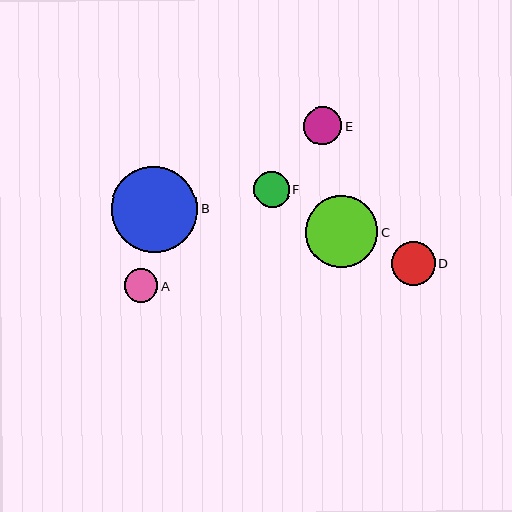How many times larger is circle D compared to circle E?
Circle D is approximately 1.2 times the size of circle E.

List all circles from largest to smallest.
From largest to smallest: B, C, D, E, F, A.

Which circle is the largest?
Circle B is the largest with a size of approximately 87 pixels.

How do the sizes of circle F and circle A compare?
Circle F and circle A are approximately the same size.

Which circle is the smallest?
Circle A is the smallest with a size of approximately 34 pixels.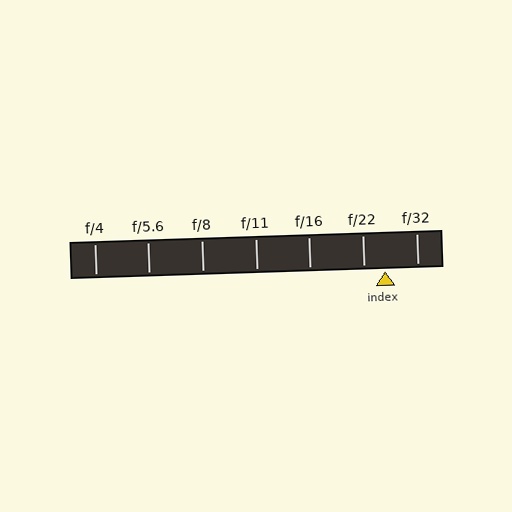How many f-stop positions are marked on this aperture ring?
There are 7 f-stop positions marked.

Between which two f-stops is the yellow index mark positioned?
The index mark is between f/22 and f/32.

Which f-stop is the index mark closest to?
The index mark is closest to f/22.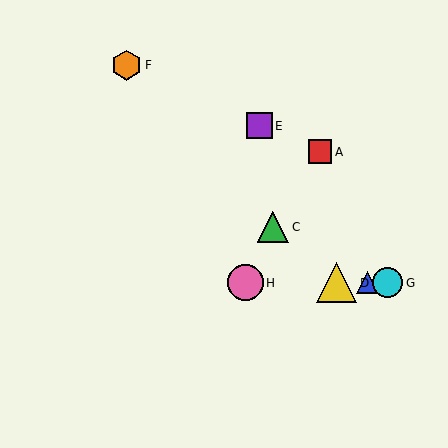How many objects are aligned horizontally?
4 objects (B, D, G, H) are aligned horizontally.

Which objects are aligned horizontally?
Objects B, D, G, H are aligned horizontally.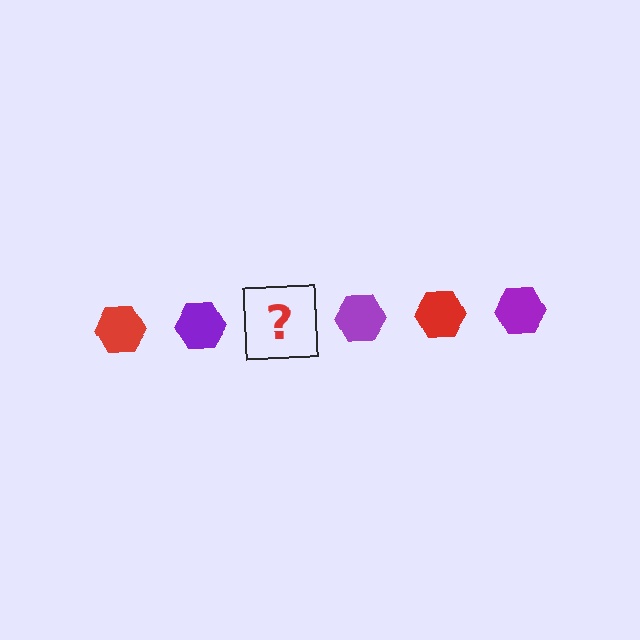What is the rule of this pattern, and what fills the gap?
The rule is that the pattern cycles through red, purple hexagons. The gap should be filled with a red hexagon.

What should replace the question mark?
The question mark should be replaced with a red hexagon.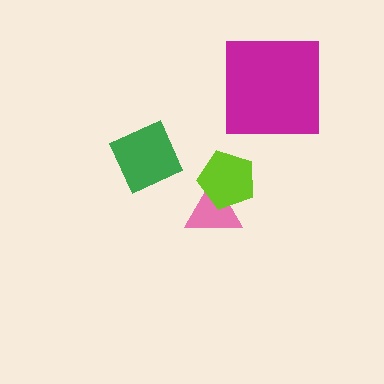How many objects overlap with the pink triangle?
1 object overlaps with the pink triangle.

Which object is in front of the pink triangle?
The lime pentagon is in front of the pink triangle.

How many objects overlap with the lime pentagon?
1 object overlaps with the lime pentagon.